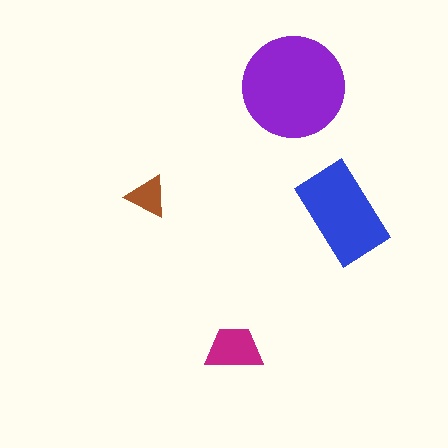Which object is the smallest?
The brown triangle.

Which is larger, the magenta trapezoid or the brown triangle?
The magenta trapezoid.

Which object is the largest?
The purple circle.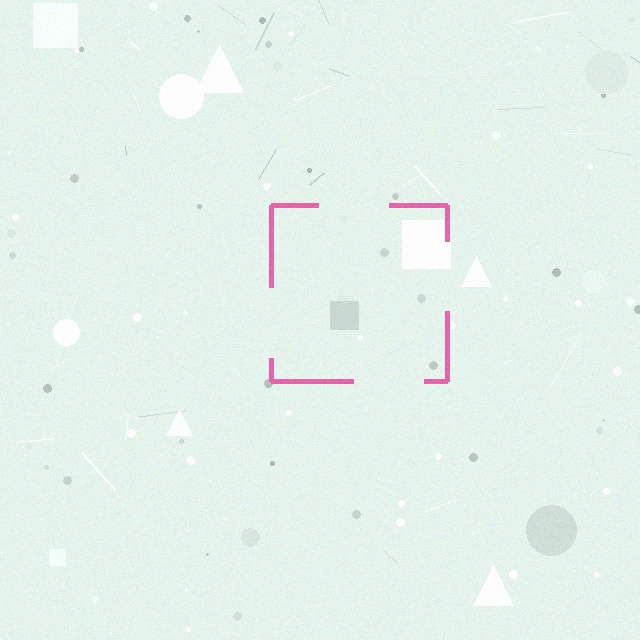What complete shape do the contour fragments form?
The contour fragments form a square.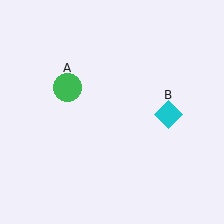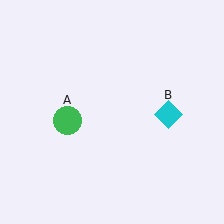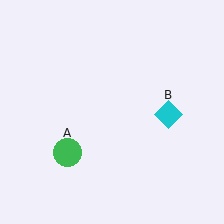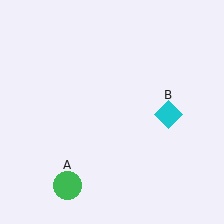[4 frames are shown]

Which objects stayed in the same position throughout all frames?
Cyan diamond (object B) remained stationary.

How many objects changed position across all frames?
1 object changed position: green circle (object A).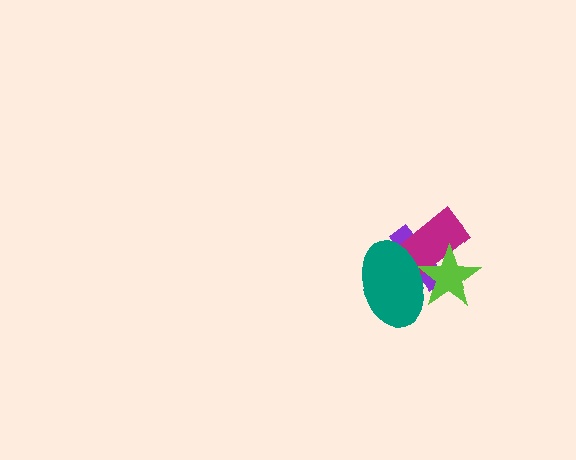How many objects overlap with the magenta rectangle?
3 objects overlap with the magenta rectangle.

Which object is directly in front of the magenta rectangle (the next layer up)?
The lime star is directly in front of the magenta rectangle.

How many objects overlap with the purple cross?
3 objects overlap with the purple cross.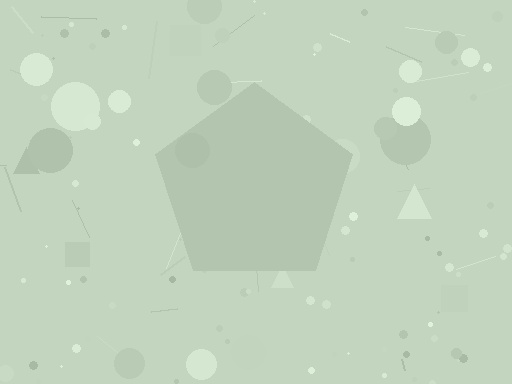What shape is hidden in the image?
A pentagon is hidden in the image.